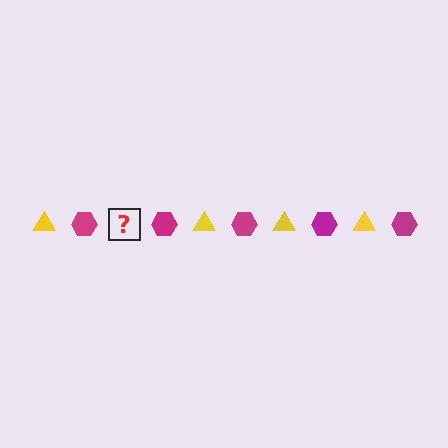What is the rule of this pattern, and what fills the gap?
The rule is that the pattern alternates between yellow triangle and magenta hexagon. The gap should be filled with a yellow triangle.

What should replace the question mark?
The question mark should be replaced with a yellow triangle.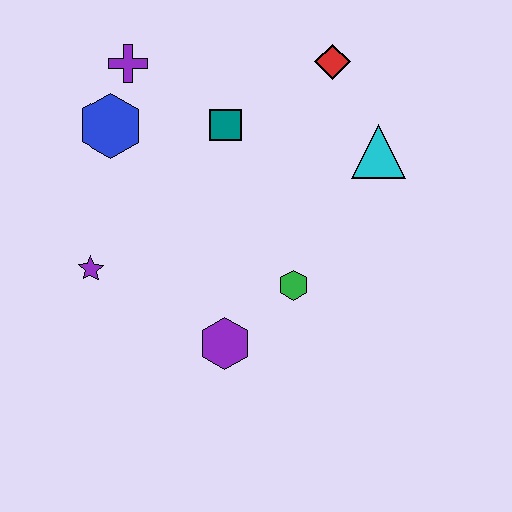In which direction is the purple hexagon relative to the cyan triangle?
The purple hexagon is below the cyan triangle.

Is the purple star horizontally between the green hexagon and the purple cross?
No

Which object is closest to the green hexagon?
The purple hexagon is closest to the green hexagon.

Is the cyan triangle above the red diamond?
No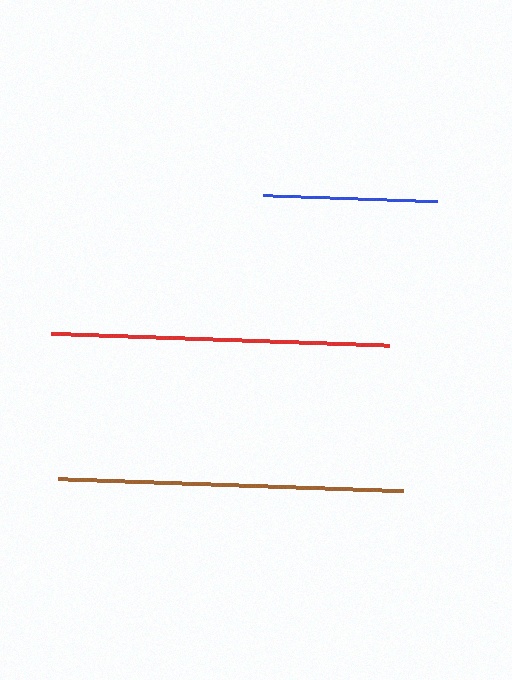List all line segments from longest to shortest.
From longest to shortest: brown, red, blue.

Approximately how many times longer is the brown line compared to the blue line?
The brown line is approximately 2.0 times the length of the blue line.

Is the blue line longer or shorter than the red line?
The red line is longer than the blue line.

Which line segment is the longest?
The brown line is the longest at approximately 345 pixels.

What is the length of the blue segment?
The blue segment is approximately 174 pixels long.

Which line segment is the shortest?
The blue line is the shortest at approximately 174 pixels.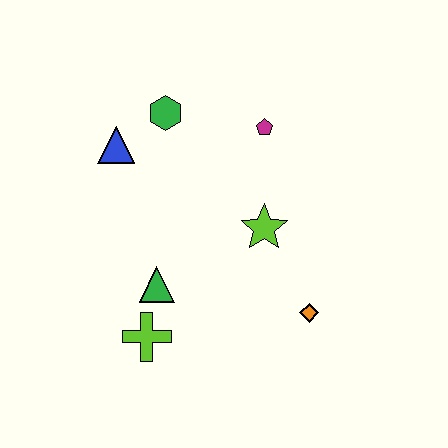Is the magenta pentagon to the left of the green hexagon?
No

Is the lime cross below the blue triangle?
Yes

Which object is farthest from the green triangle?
The magenta pentagon is farthest from the green triangle.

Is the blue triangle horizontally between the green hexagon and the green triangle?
No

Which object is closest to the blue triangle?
The green hexagon is closest to the blue triangle.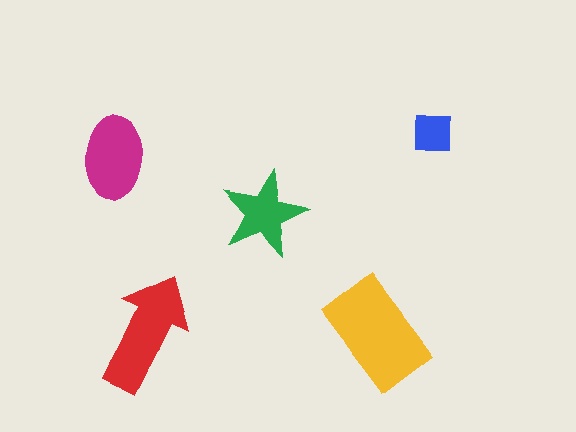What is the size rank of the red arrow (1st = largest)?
2nd.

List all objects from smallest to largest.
The blue square, the green star, the magenta ellipse, the red arrow, the yellow rectangle.